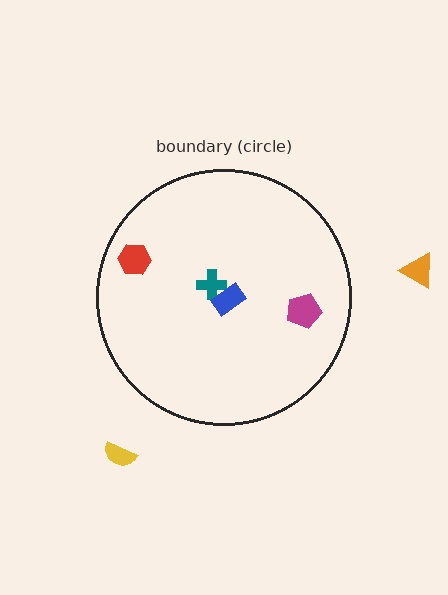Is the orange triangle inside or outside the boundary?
Outside.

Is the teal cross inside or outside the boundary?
Inside.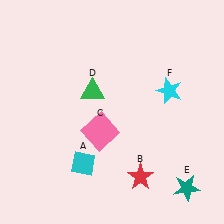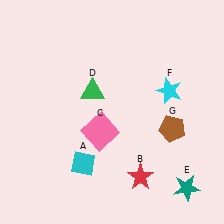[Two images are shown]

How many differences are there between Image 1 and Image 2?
There is 1 difference between the two images.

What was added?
A brown pentagon (G) was added in Image 2.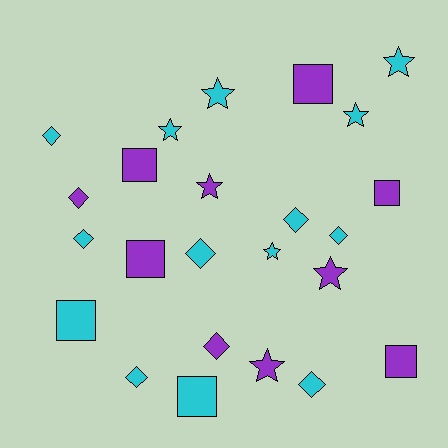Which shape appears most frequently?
Diamond, with 9 objects.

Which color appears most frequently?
Cyan, with 14 objects.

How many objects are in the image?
There are 24 objects.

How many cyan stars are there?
There are 5 cyan stars.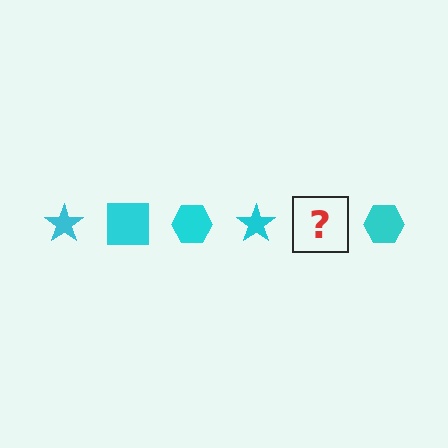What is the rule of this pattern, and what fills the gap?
The rule is that the pattern cycles through star, square, hexagon shapes in cyan. The gap should be filled with a cyan square.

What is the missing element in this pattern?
The missing element is a cyan square.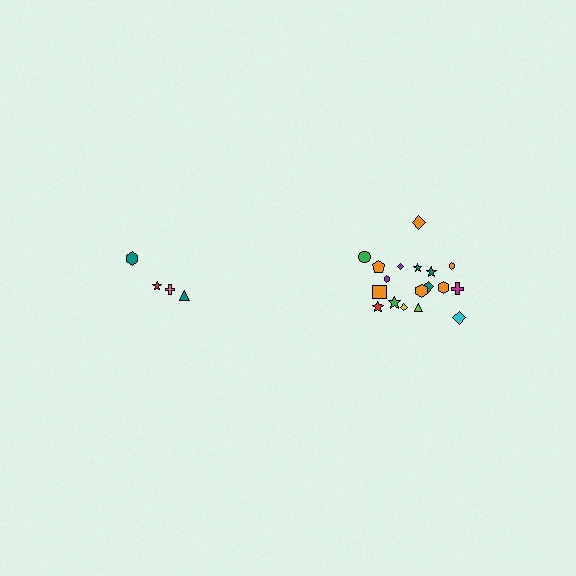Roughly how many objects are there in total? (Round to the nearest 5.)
Roughly 20 objects in total.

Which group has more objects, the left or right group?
The right group.